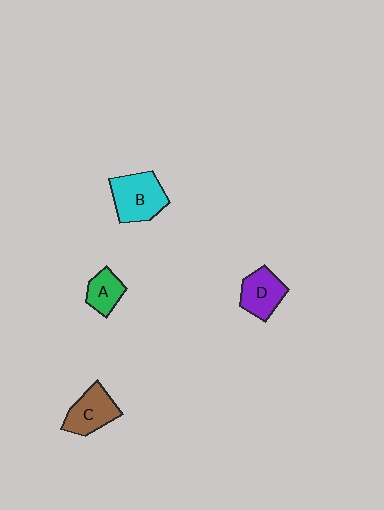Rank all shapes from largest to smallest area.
From largest to smallest: B (cyan), C (brown), D (purple), A (green).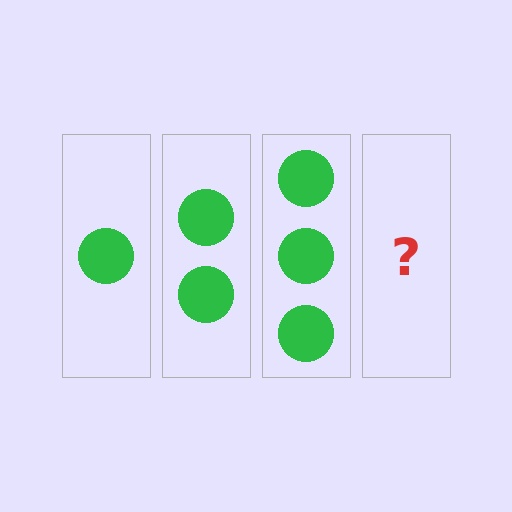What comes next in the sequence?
The next element should be 4 circles.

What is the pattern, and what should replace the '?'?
The pattern is that each step adds one more circle. The '?' should be 4 circles.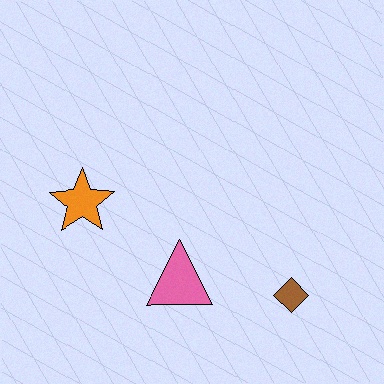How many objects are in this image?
There are 3 objects.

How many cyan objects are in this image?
There are no cyan objects.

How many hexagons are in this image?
There are no hexagons.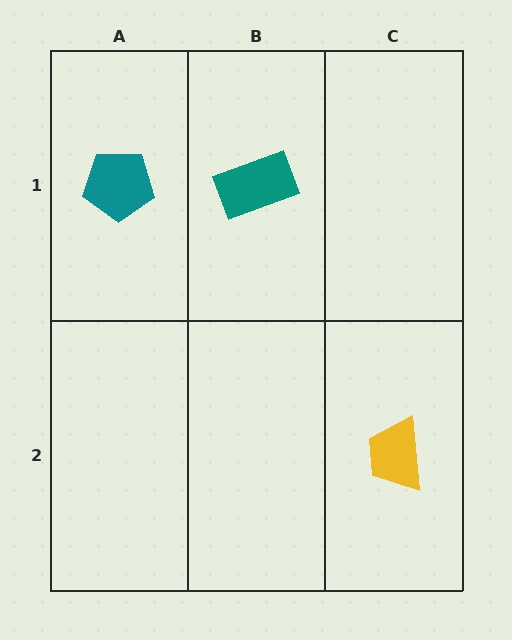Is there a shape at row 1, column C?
No, that cell is empty.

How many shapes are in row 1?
2 shapes.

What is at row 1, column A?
A teal pentagon.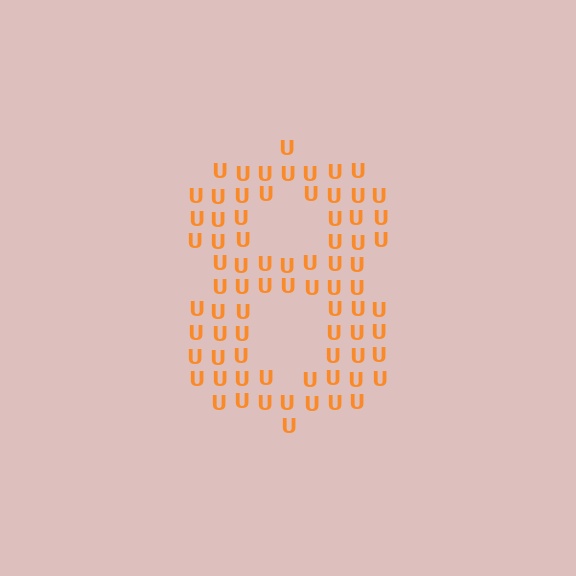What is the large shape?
The large shape is the digit 8.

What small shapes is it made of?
It is made of small letter U's.